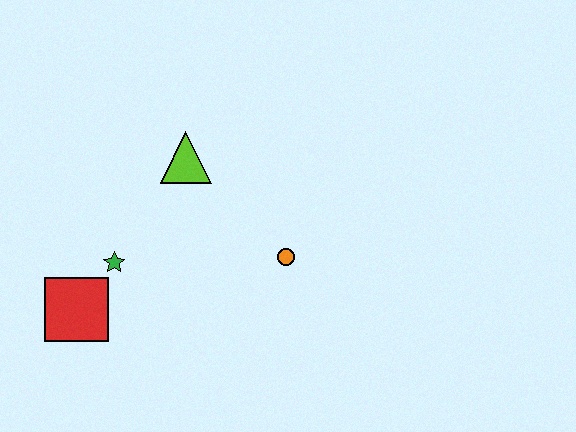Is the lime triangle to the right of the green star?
Yes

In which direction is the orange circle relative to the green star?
The orange circle is to the right of the green star.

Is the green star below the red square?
No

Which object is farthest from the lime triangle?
The red square is farthest from the lime triangle.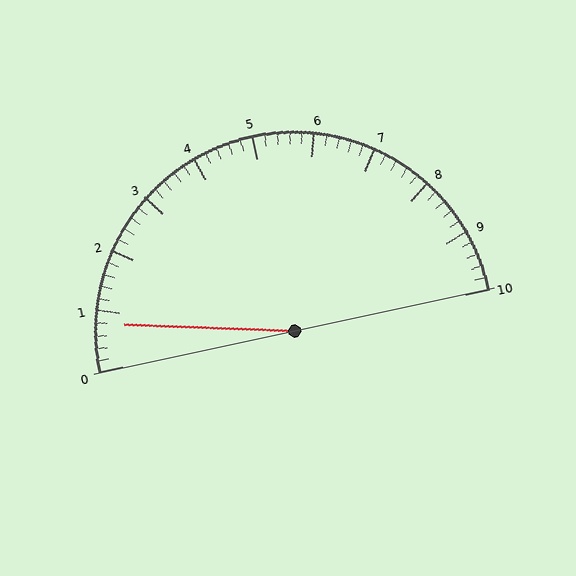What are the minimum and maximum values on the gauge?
The gauge ranges from 0 to 10.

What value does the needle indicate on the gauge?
The needle indicates approximately 0.8.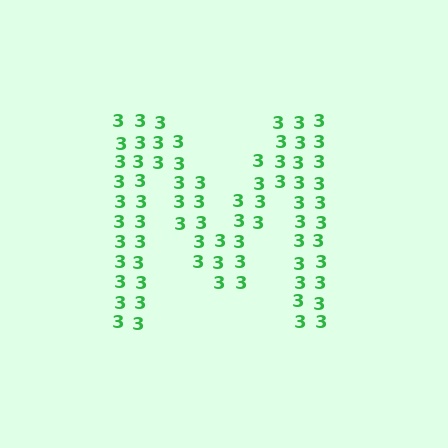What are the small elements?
The small elements are digit 3's.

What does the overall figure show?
The overall figure shows the letter M.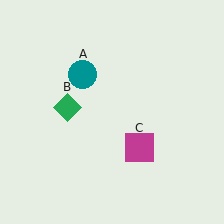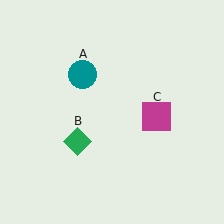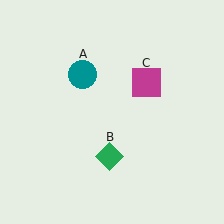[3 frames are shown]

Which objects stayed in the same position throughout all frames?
Teal circle (object A) remained stationary.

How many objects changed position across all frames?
2 objects changed position: green diamond (object B), magenta square (object C).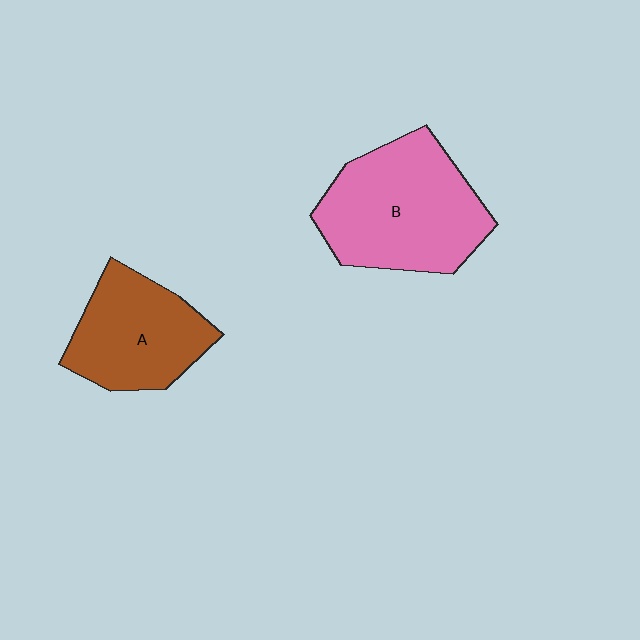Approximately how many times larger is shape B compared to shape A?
Approximately 1.4 times.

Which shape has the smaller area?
Shape A (brown).